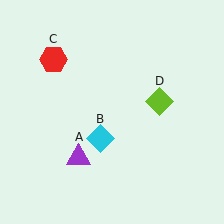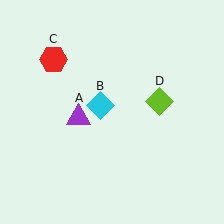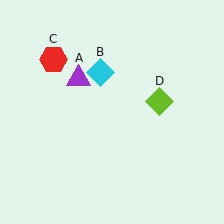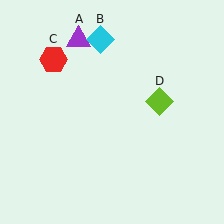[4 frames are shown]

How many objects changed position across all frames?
2 objects changed position: purple triangle (object A), cyan diamond (object B).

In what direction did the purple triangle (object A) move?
The purple triangle (object A) moved up.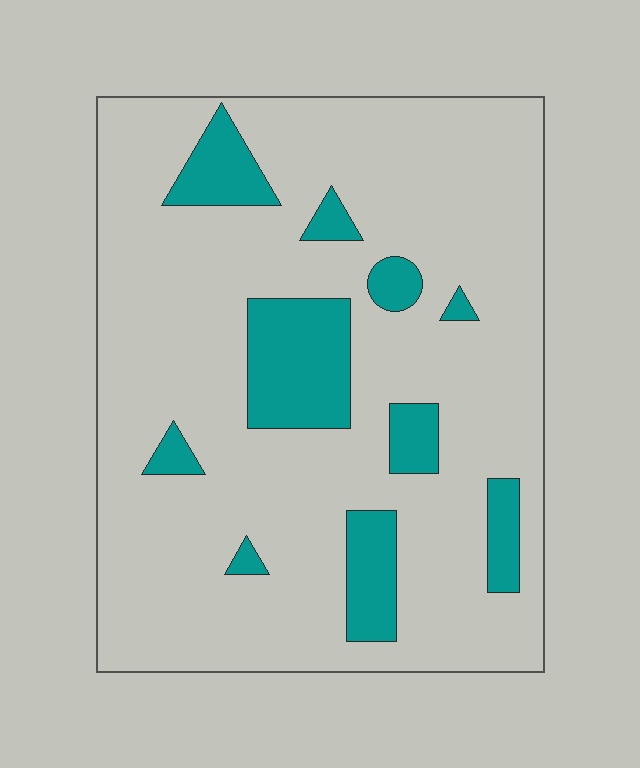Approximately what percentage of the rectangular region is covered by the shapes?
Approximately 15%.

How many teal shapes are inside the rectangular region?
10.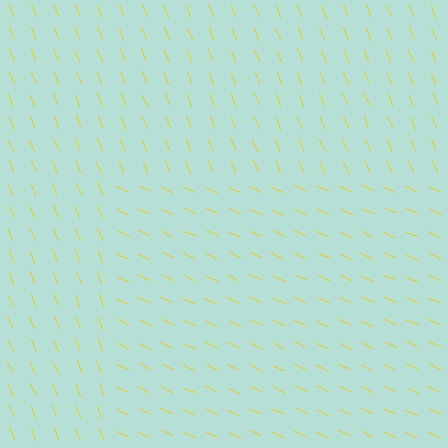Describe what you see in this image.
The image is filled with small yellow line segments. A rectangle region in the image has lines oriented differently from the surrounding lines, creating a visible texture boundary.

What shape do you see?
I see a rectangle.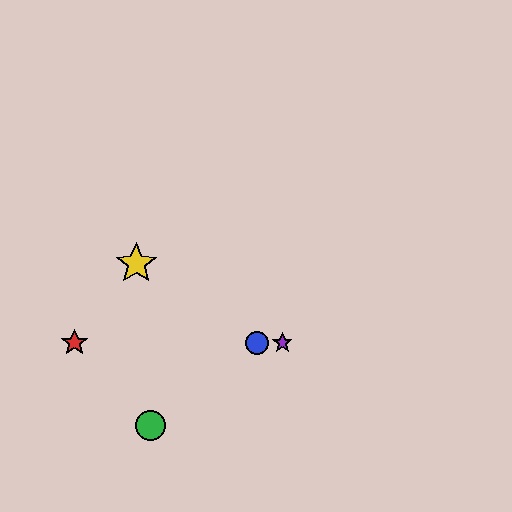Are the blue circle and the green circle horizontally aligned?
No, the blue circle is at y≈343 and the green circle is at y≈426.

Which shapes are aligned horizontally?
The red star, the blue circle, the purple star are aligned horizontally.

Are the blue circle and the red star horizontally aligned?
Yes, both are at y≈343.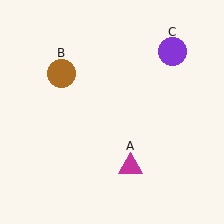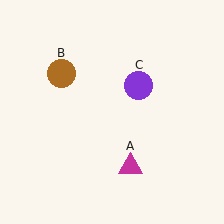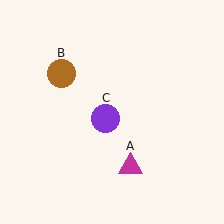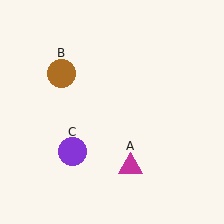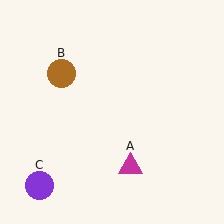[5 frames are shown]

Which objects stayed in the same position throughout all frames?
Magenta triangle (object A) and brown circle (object B) remained stationary.